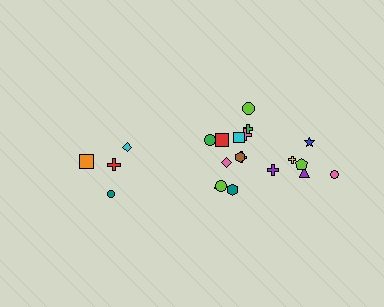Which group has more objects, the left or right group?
The right group.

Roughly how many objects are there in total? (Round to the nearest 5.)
Roughly 20 objects in total.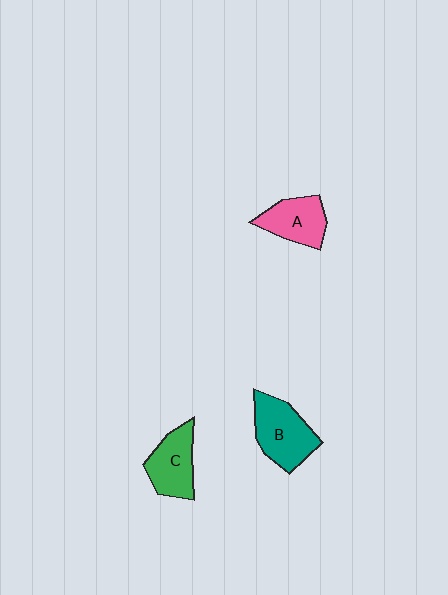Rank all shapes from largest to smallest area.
From largest to smallest: B (teal), C (green), A (pink).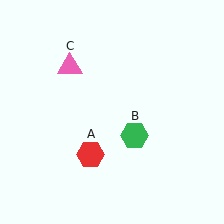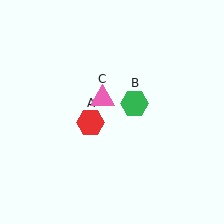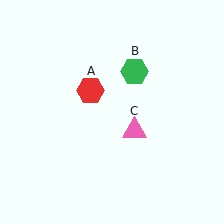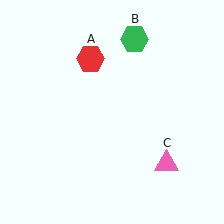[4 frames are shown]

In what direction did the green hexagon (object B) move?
The green hexagon (object B) moved up.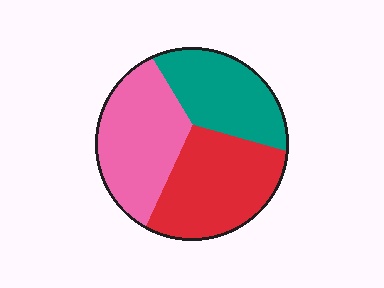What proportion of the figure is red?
Red covers about 35% of the figure.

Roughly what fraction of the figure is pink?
Pink covers 35% of the figure.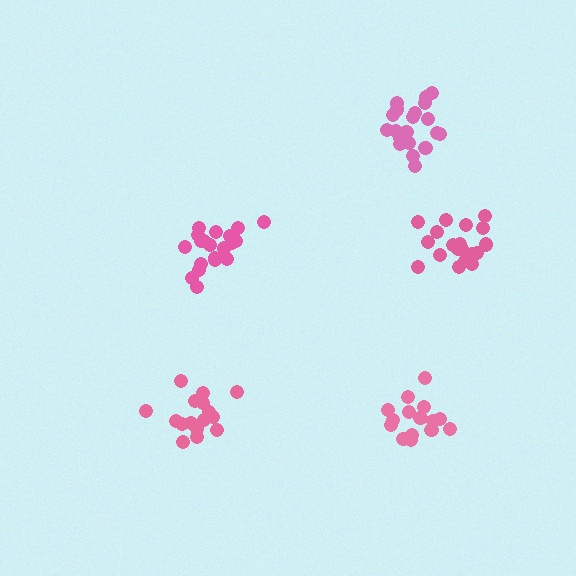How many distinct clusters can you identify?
There are 5 distinct clusters.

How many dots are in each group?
Group 1: 16 dots, Group 2: 15 dots, Group 3: 19 dots, Group 4: 20 dots, Group 5: 20 dots (90 total).